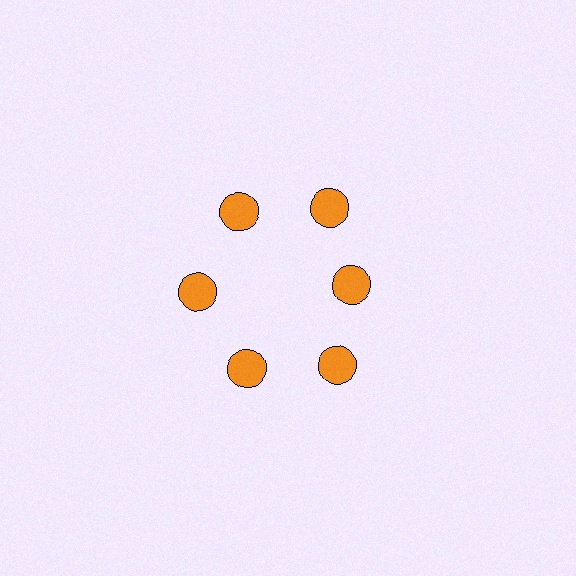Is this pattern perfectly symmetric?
No. The 6 orange circles are arranged in a ring, but one element near the 3 o'clock position is pulled inward toward the center, breaking the 6-fold rotational symmetry.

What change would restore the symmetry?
The symmetry would be restored by moving it outward, back onto the ring so that all 6 circles sit at equal angles and equal distance from the center.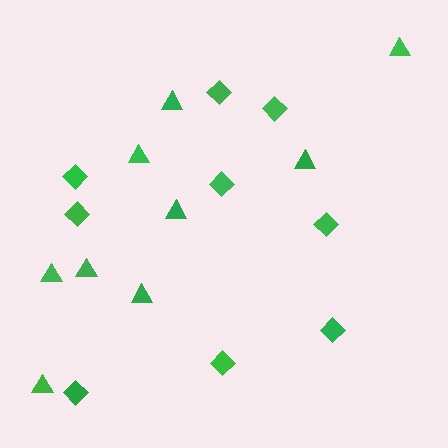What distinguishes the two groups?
There are 2 groups: one group of triangles (9) and one group of diamonds (9).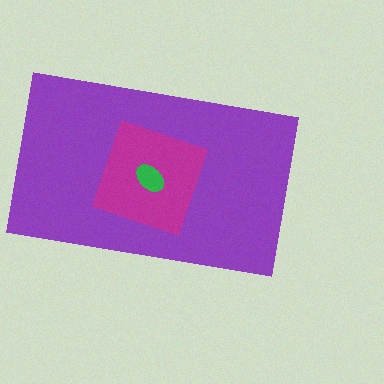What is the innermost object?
The green ellipse.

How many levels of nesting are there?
3.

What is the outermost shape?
The purple rectangle.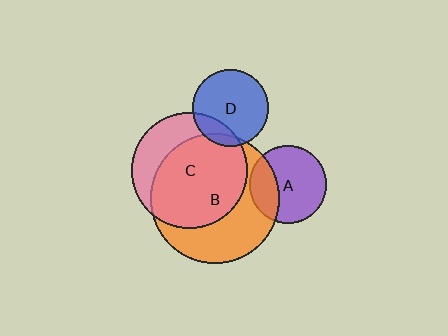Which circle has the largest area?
Circle B (orange).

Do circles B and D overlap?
Yes.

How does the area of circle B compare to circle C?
Approximately 1.3 times.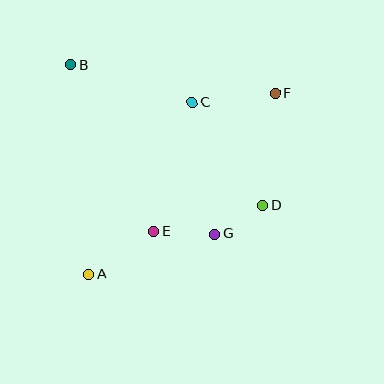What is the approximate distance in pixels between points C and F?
The distance between C and F is approximately 84 pixels.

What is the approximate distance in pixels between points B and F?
The distance between B and F is approximately 207 pixels.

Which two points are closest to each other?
Points D and G are closest to each other.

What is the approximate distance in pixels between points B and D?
The distance between B and D is approximately 238 pixels.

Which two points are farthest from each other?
Points A and F are farthest from each other.